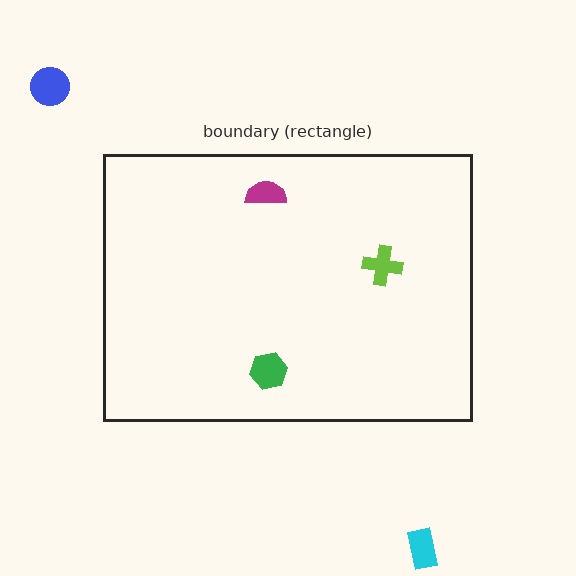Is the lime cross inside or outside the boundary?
Inside.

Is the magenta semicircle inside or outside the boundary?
Inside.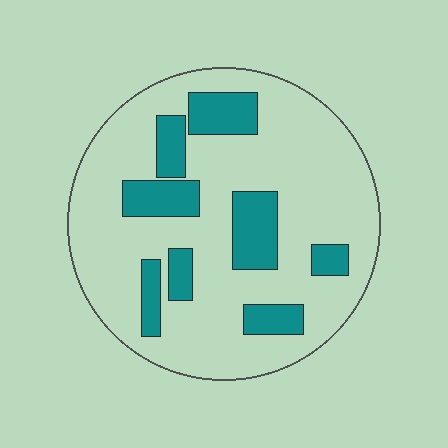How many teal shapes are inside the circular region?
8.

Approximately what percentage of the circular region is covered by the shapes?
Approximately 20%.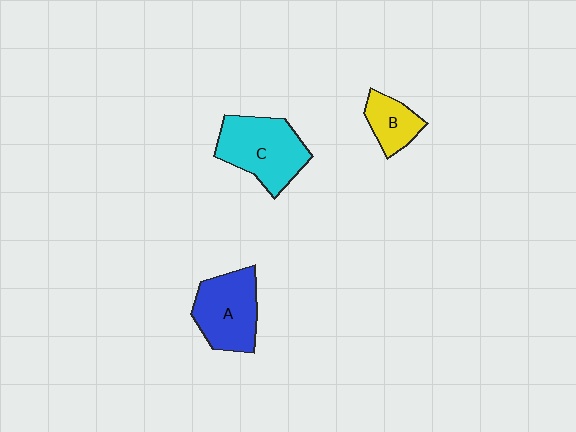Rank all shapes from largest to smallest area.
From largest to smallest: C (cyan), A (blue), B (yellow).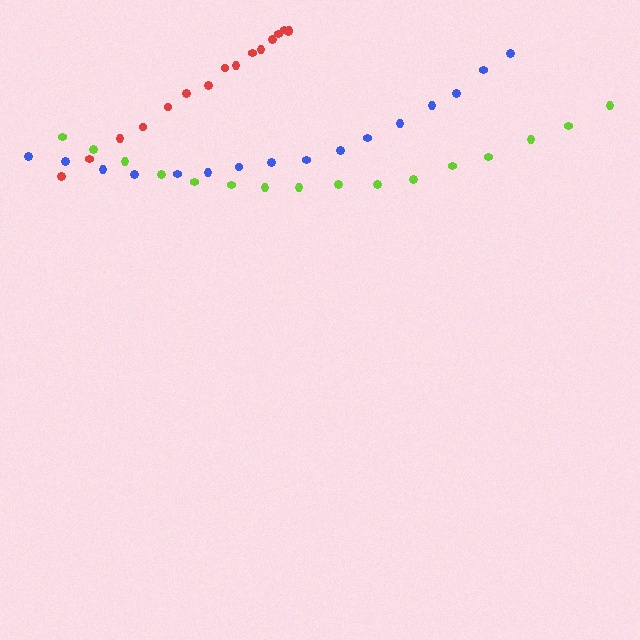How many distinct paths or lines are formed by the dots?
There are 3 distinct paths.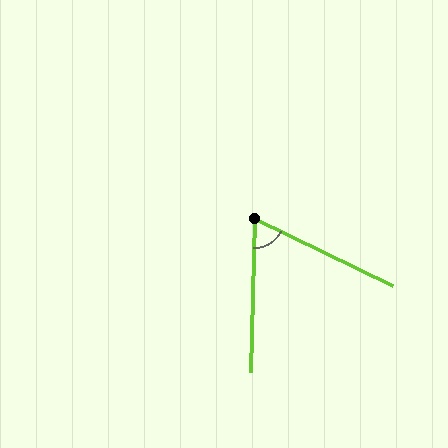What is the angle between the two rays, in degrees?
Approximately 66 degrees.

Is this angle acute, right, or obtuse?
It is acute.